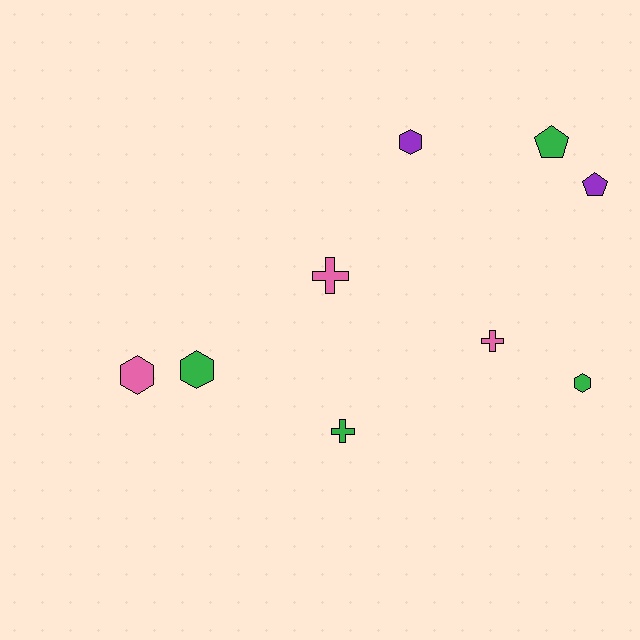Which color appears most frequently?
Green, with 4 objects.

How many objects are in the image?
There are 9 objects.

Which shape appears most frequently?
Hexagon, with 4 objects.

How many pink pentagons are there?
There are no pink pentagons.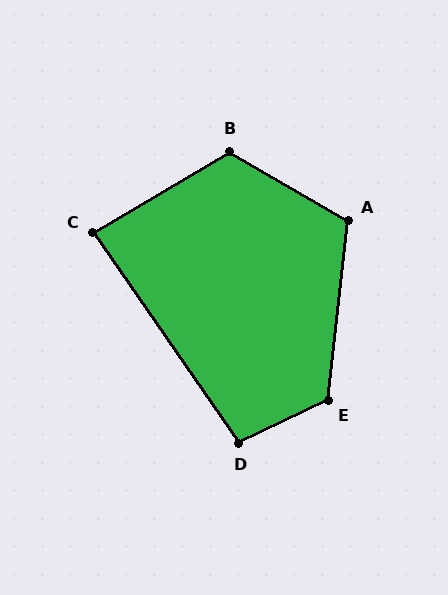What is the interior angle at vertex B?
Approximately 119 degrees (obtuse).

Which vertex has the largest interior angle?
E, at approximately 122 degrees.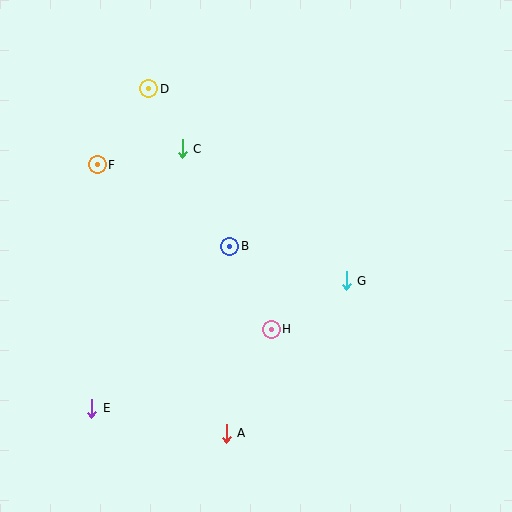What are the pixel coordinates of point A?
Point A is at (226, 433).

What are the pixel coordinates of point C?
Point C is at (182, 149).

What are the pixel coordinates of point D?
Point D is at (149, 89).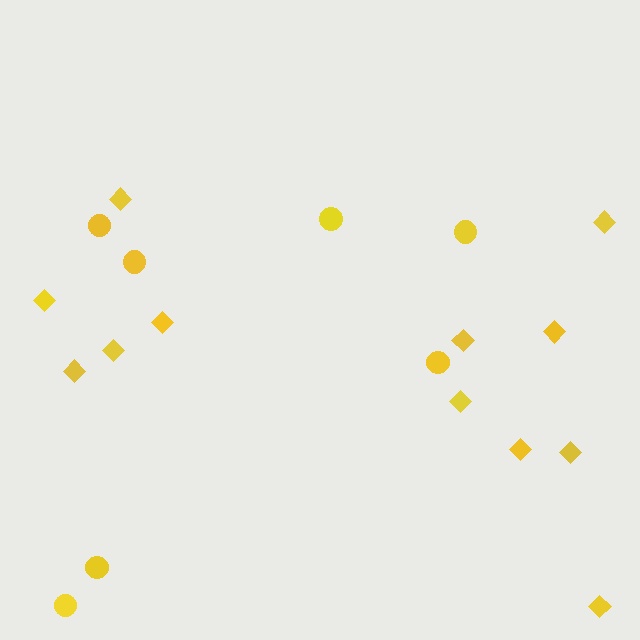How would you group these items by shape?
There are 2 groups: one group of diamonds (12) and one group of circles (7).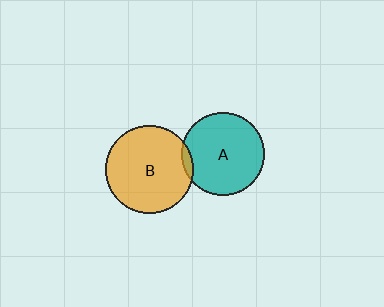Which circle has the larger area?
Circle B (orange).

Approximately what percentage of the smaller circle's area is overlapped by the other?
Approximately 5%.